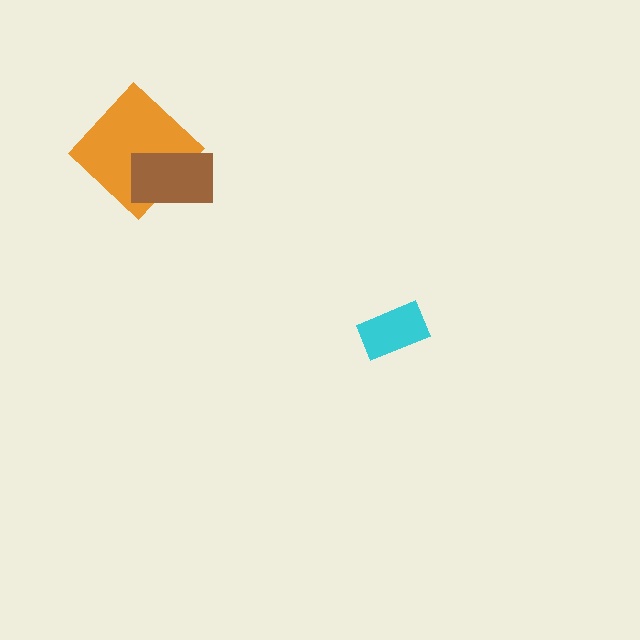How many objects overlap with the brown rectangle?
1 object overlaps with the brown rectangle.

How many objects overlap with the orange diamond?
1 object overlaps with the orange diamond.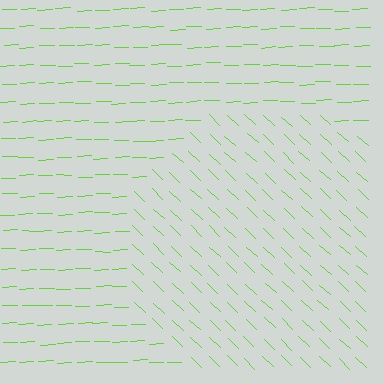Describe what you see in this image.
The image is filled with small lime line segments. A circle region in the image has lines oriented differently from the surrounding lines, creating a visible texture boundary.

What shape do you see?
I see a circle.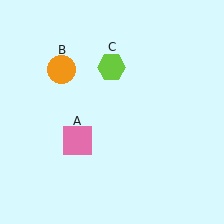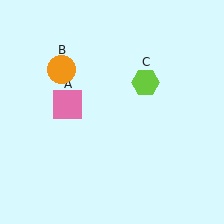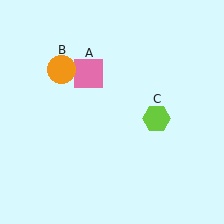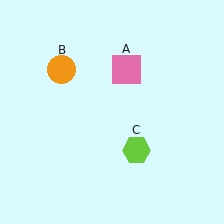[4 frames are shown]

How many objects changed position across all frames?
2 objects changed position: pink square (object A), lime hexagon (object C).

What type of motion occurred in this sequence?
The pink square (object A), lime hexagon (object C) rotated clockwise around the center of the scene.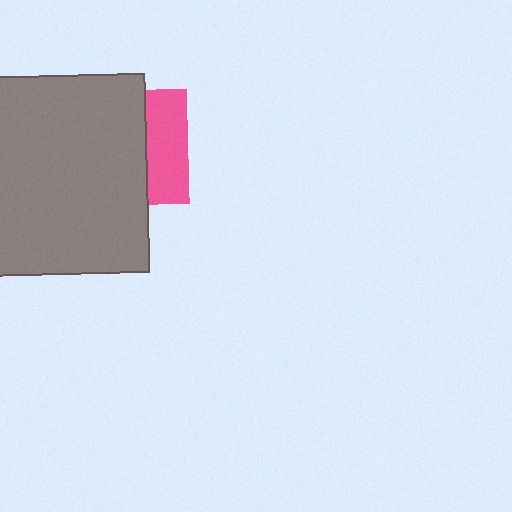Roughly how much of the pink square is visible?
A small part of it is visible (roughly 36%).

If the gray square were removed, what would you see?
You would see the complete pink square.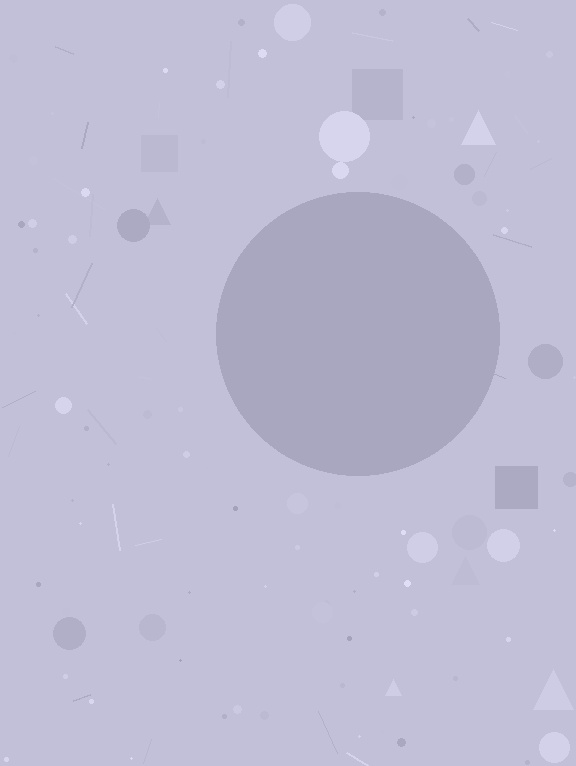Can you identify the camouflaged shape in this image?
The camouflaged shape is a circle.